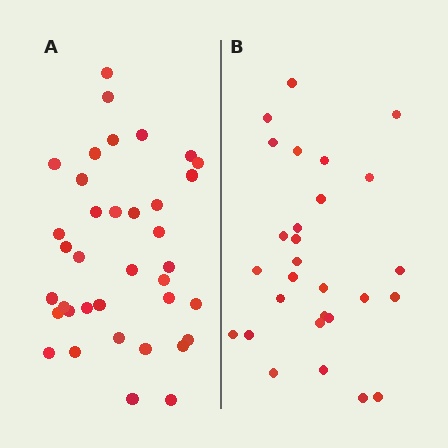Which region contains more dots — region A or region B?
Region A (the left region) has more dots.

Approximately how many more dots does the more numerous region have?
Region A has roughly 8 or so more dots than region B.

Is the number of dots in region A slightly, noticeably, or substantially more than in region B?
Region A has noticeably more, but not dramatically so. The ratio is roughly 1.3 to 1.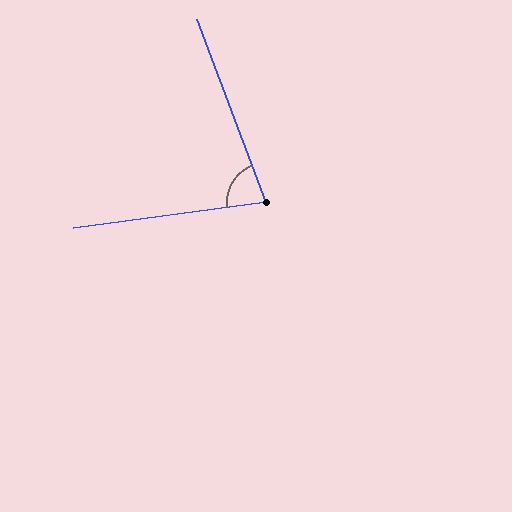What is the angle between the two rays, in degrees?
Approximately 77 degrees.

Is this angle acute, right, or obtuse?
It is acute.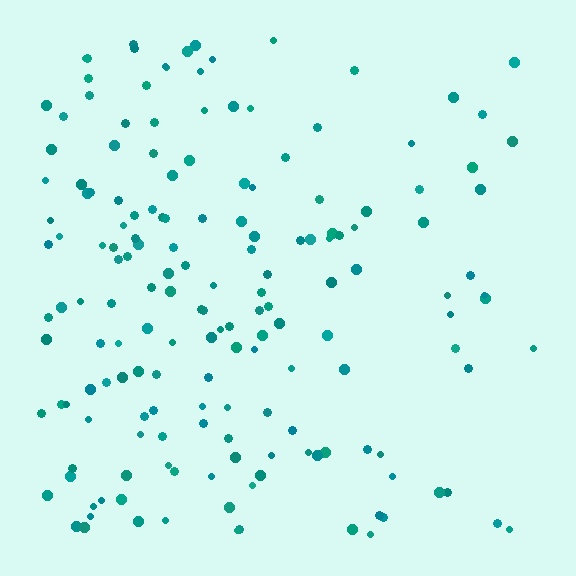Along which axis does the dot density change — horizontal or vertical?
Horizontal.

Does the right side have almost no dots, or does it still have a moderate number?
Still a moderate number, just noticeably fewer than the left.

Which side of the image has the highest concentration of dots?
The left.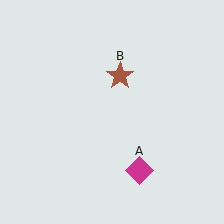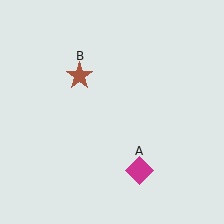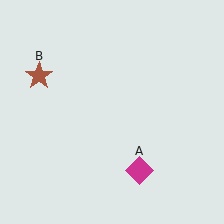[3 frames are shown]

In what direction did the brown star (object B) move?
The brown star (object B) moved left.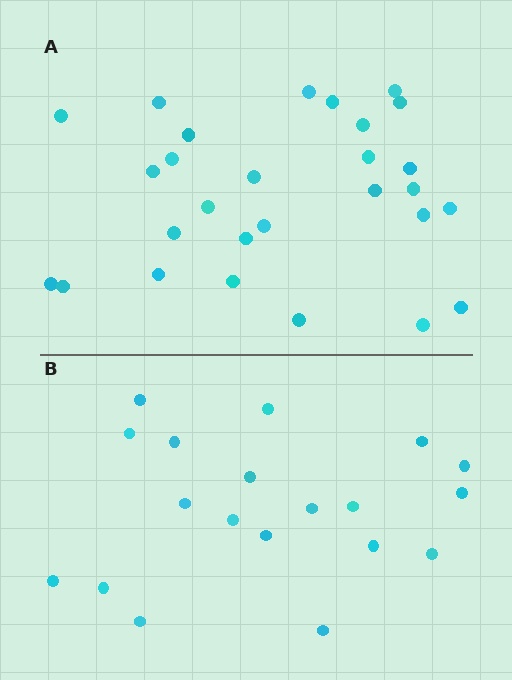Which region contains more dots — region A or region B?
Region A (the top region) has more dots.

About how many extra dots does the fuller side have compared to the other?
Region A has roughly 8 or so more dots than region B.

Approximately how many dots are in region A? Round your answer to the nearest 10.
About 30 dots. (The exact count is 28, which rounds to 30.)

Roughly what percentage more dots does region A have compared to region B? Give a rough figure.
About 45% more.